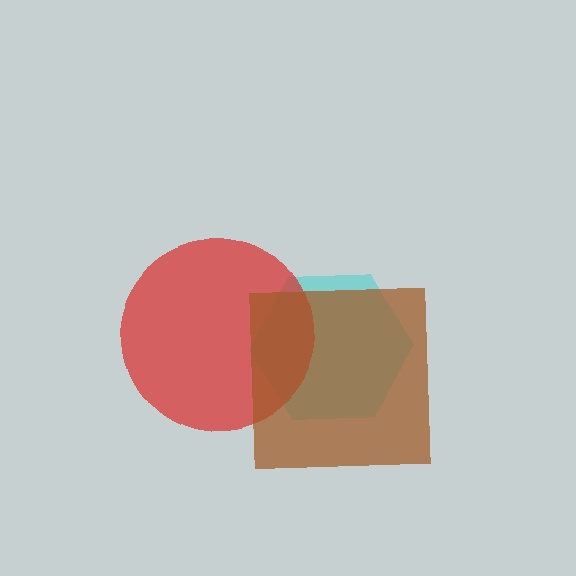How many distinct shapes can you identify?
There are 3 distinct shapes: a cyan hexagon, a red circle, a brown square.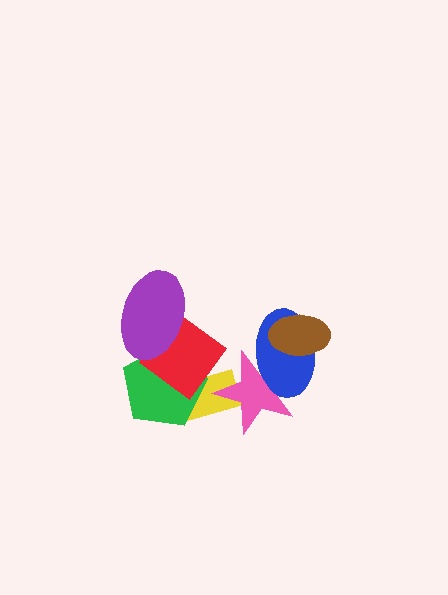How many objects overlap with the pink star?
2 objects overlap with the pink star.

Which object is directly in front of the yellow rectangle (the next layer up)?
The green pentagon is directly in front of the yellow rectangle.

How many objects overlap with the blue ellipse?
2 objects overlap with the blue ellipse.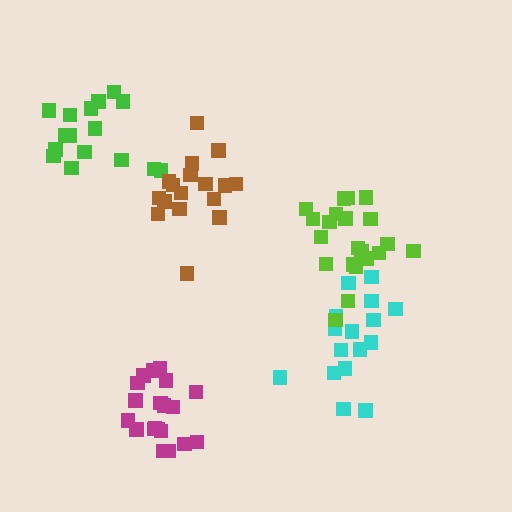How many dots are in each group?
Group 1: 16 dots, Group 2: 20 dots, Group 3: 21 dots, Group 4: 16 dots, Group 5: 17 dots (90 total).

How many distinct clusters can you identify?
There are 5 distinct clusters.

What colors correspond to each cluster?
The clusters are colored: cyan, magenta, lime, green, brown.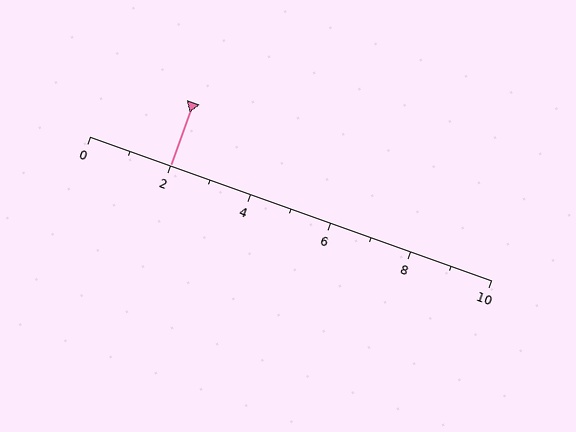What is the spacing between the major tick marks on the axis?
The major ticks are spaced 2 apart.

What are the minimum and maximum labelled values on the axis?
The axis runs from 0 to 10.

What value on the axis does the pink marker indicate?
The marker indicates approximately 2.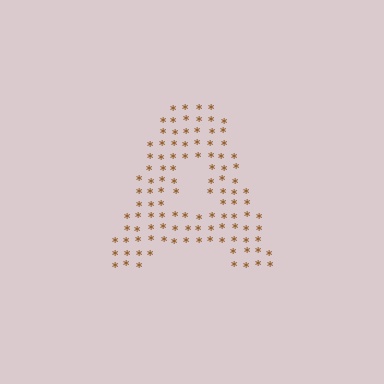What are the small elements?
The small elements are asterisks.